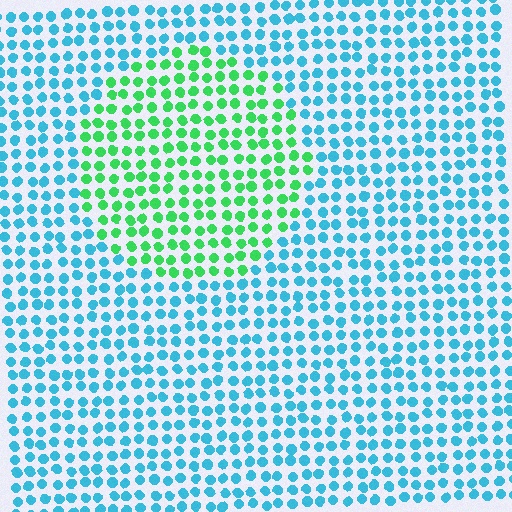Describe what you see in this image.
The image is filled with small cyan elements in a uniform arrangement. A circle-shaped region is visible where the elements are tinted to a slightly different hue, forming a subtle color boundary.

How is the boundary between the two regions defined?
The boundary is defined purely by a slight shift in hue (about 58 degrees). Spacing, size, and orientation are identical on both sides.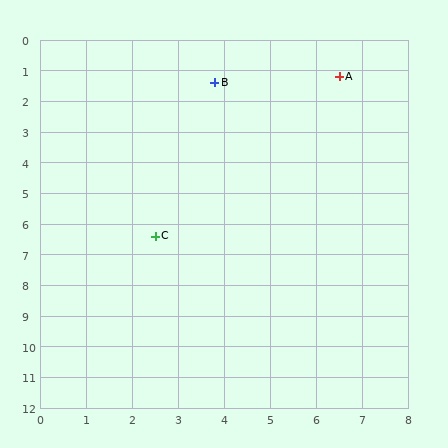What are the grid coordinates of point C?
Point C is at approximately (2.5, 6.4).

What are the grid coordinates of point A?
Point A is at approximately (6.5, 1.2).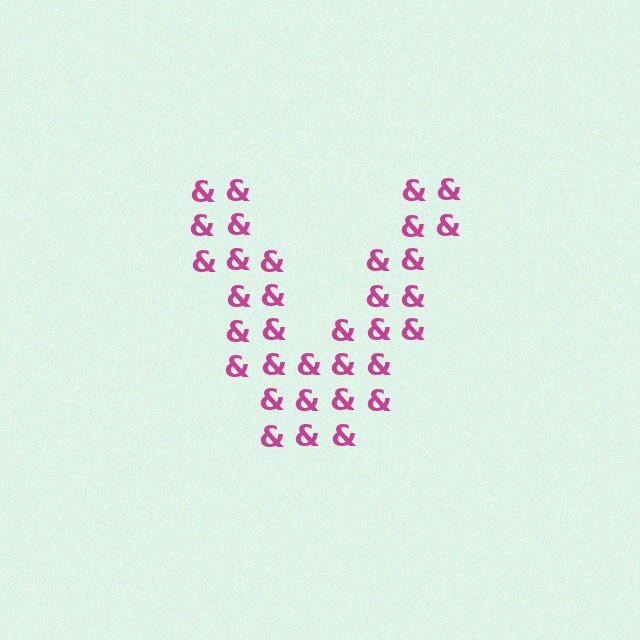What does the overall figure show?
The overall figure shows the letter V.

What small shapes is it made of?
It is made of small ampersands.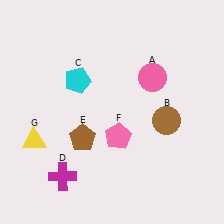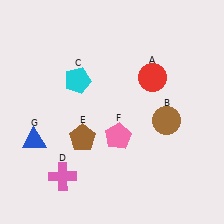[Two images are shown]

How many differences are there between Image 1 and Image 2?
There are 3 differences between the two images.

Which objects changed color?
A changed from pink to red. D changed from magenta to pink. G changed from yellow to blue.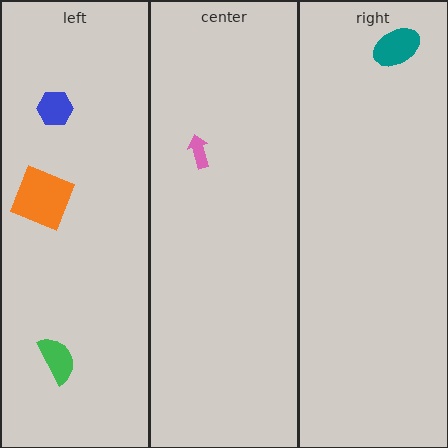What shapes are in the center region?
The pink arrow.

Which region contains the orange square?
The left region.